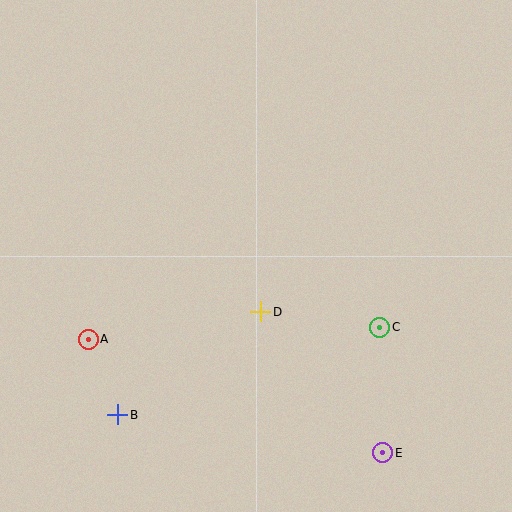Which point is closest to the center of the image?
Point D at (261, 312) is closest to the center.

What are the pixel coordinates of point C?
Point C is at (380, 327).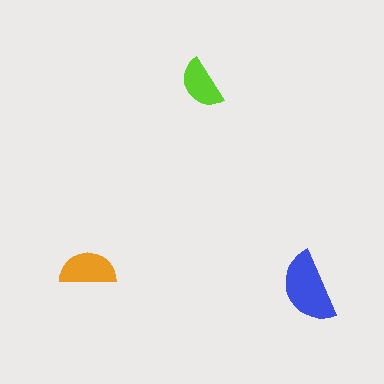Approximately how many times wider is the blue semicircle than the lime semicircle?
About 1.5 times wider.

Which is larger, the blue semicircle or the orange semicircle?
The blue one.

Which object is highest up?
The lime semicircle is topmost.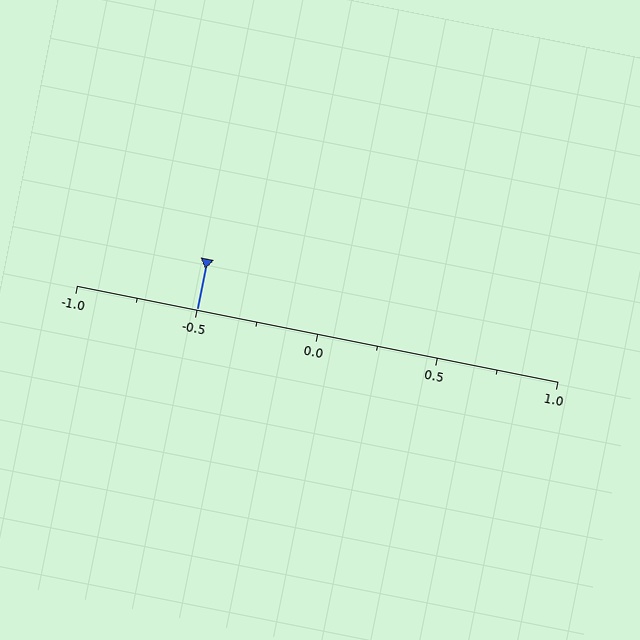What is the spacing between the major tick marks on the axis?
The major ticks are spaced 0.5 apart.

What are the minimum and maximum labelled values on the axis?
The axis runs from -1.0 to 1.0.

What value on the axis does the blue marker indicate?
The marker indicates approximately -0.5.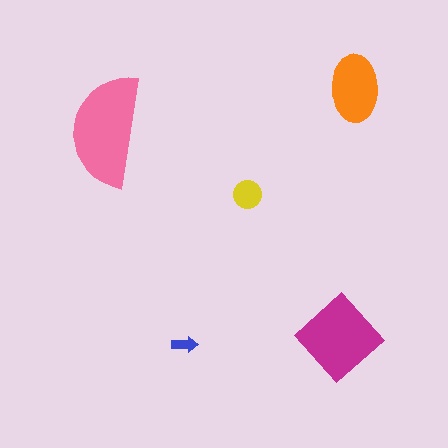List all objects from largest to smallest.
The pink semicircle, the magenta diamond, the orange ellipse, the yellow circle, the blue arrow.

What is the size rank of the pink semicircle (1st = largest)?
1st.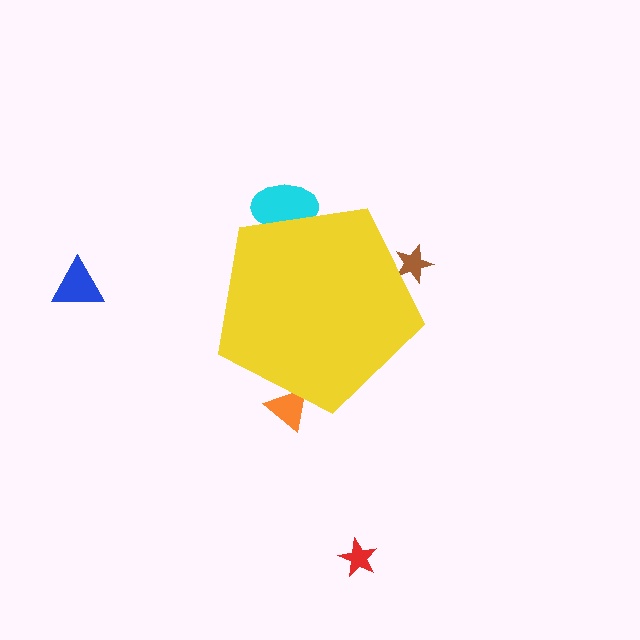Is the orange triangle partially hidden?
Yes, the orange triangle is partially hidden behind the yellow pentagon.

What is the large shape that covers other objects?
A yellow pentagon.